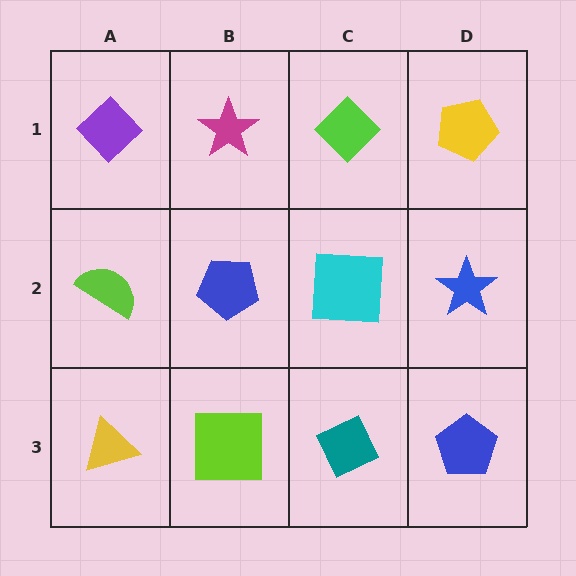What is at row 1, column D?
A yellow pentagon.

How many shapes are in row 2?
4 shapes.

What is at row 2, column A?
A lime semicircle.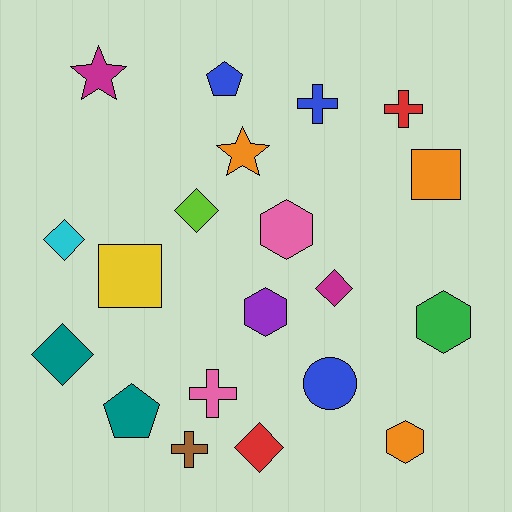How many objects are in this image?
There are 20 objects.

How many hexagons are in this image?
There are 4 hexagons.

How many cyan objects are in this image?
There is 1 cyan object.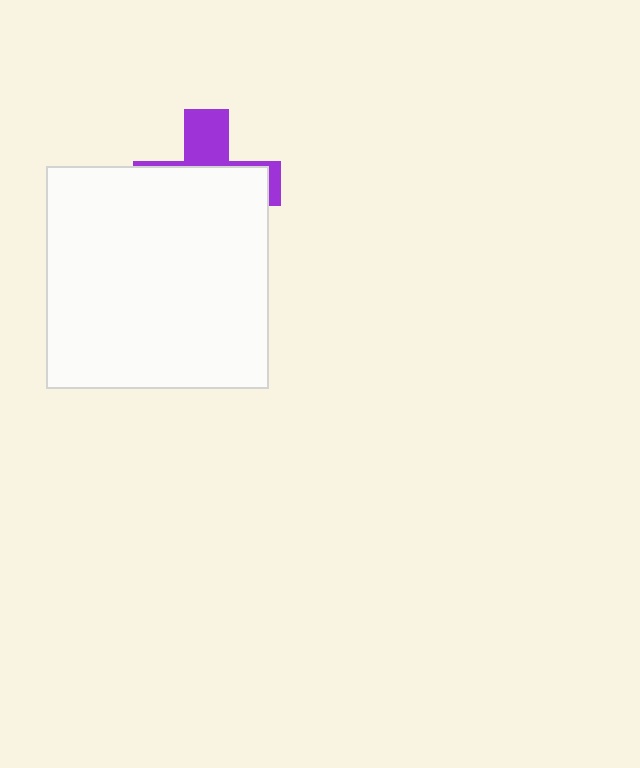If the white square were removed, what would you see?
You would see the complete purple cross.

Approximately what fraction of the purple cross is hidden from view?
Roughly 69% of the purple cross is hidden behind the white square.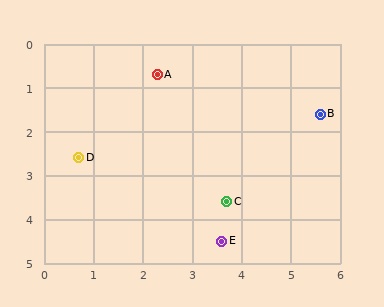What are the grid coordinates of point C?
Point C is at approximately (3.7, 3.6).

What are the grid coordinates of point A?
Point A is at approximately (2.3, 0.7).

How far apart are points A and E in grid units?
Points A and E are about 4.0 grid units apart.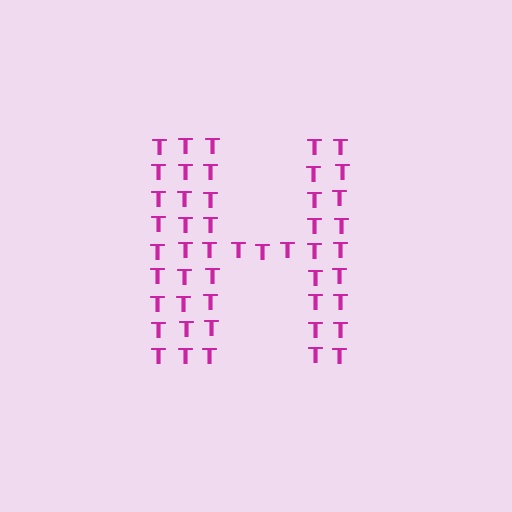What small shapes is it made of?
It is made of small letter T's.